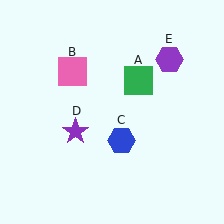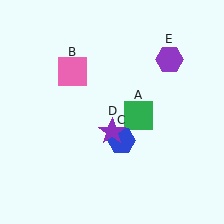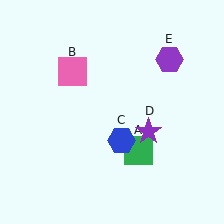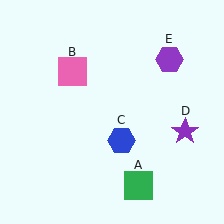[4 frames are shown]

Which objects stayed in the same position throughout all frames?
Pink square (object B) and blue hexagon (object C) and purple hexagon (object E) remained stationary.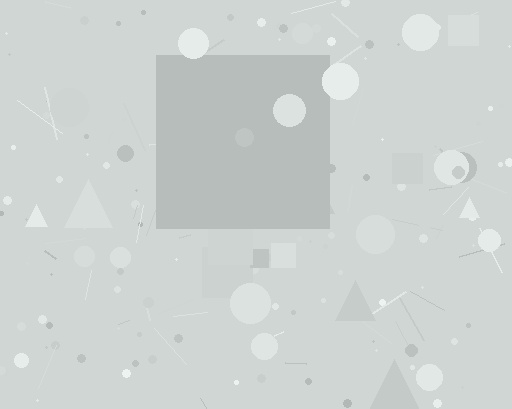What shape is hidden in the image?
A square is hidden in the image.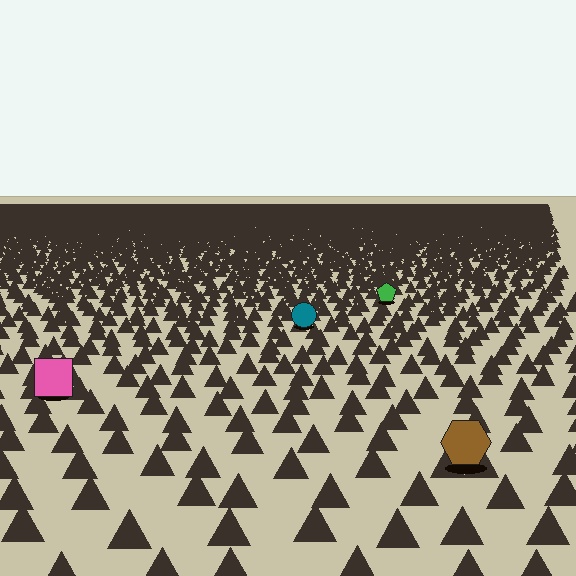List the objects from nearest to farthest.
From nearest to farthest: the brown hexagon, the pink square, the teal circle, the green pentagon.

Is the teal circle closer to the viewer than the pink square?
No. The pink square is closer — you can tell from the texture gradient: the ground texture is coarser near it.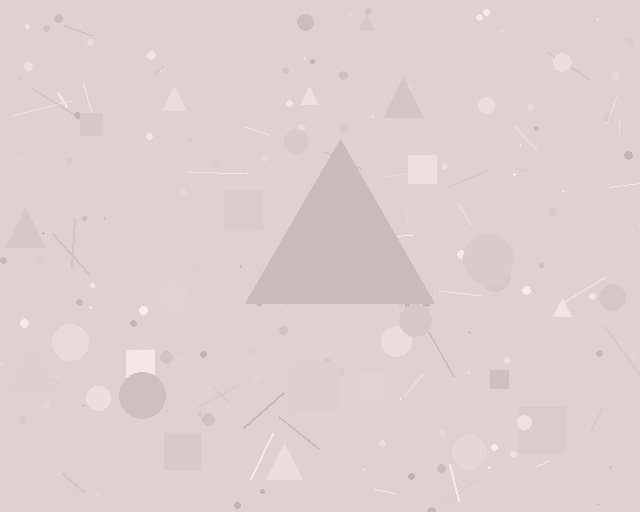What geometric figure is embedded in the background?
A triangle is embedded in the background.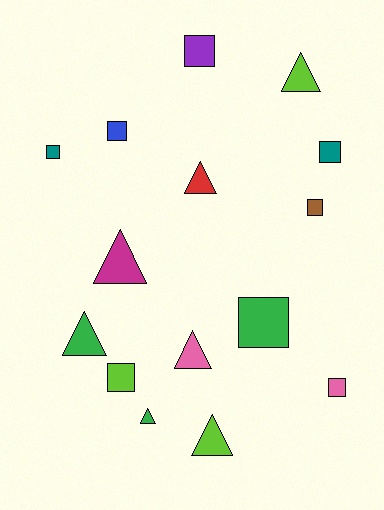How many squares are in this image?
There are 8 squares.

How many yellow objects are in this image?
There are no yellow objects.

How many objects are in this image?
There are 15 objects.